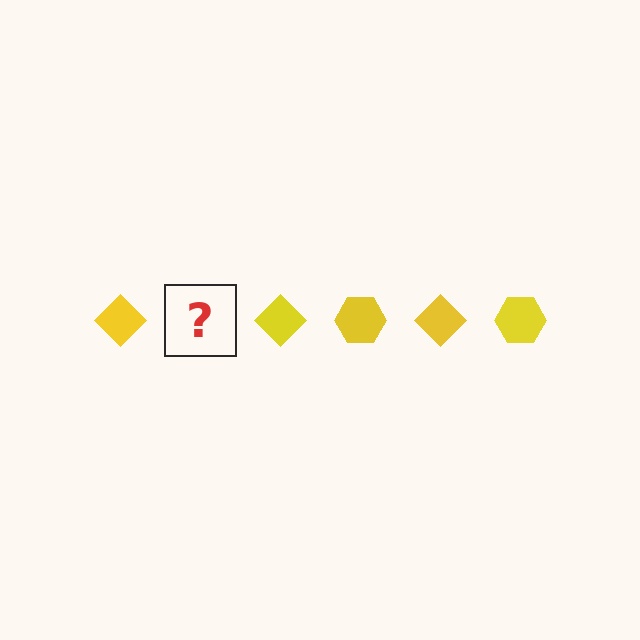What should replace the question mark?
The question mark should be replaced with a yellow hexagon.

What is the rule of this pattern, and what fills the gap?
The rule is that the pattern cycles through diamond, hexagon shapes in yellow. The gap should be filled with a yellow hexagon.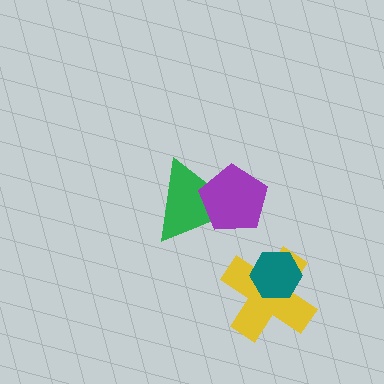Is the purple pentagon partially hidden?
No, no other shape covers it.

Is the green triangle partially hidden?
Yes, it is partially covered by another shape.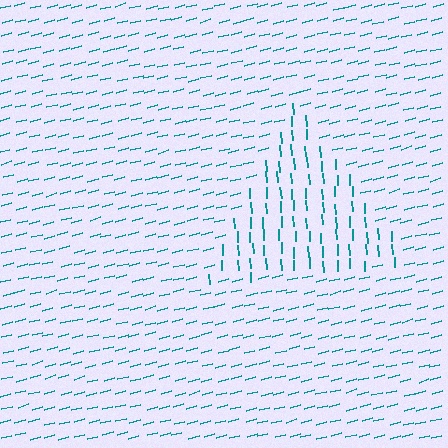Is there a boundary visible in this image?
Yes, there is a texture boundary formed by a change in line orientation.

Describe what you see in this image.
The image is filled with small teal line segments. A triangle region in the image has lines oriented differently from the surrounding lines, creating a visible texture boundary.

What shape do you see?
I see a triangle.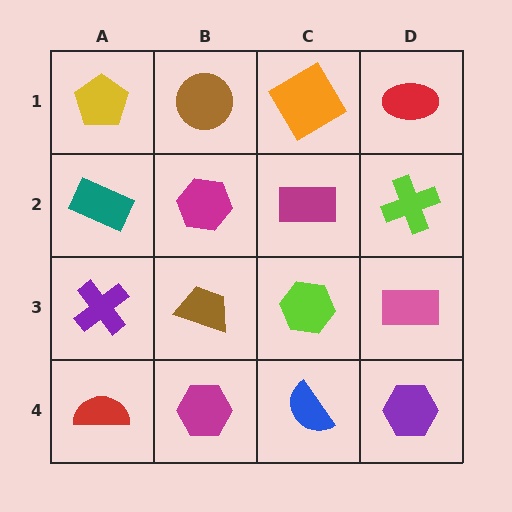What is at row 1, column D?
A red ellipse.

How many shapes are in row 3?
4 shapes.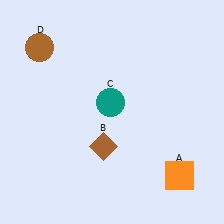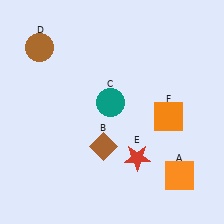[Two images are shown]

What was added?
A red star (E), an orange square (F) were added in Image 2.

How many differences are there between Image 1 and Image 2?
There are 2 differences between the two images.